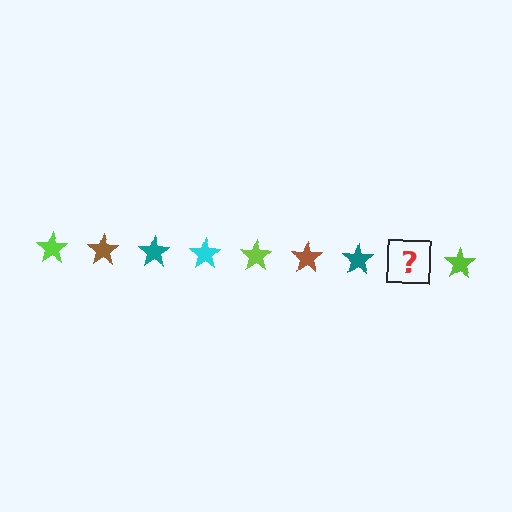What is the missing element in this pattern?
The missing element is a cyan star.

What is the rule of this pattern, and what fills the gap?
The rule is that the pattern cycles through lime, brown, teal, cyan stars. The gap should be filled with a cyan star.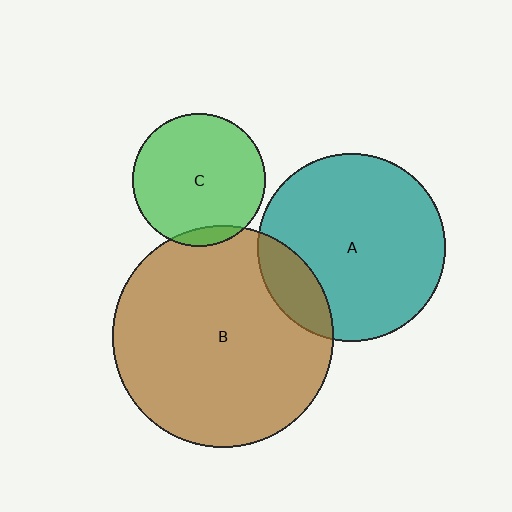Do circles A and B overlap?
Yes.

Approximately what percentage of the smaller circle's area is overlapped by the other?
Approximately 15%.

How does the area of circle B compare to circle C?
Approximately 2.8 times.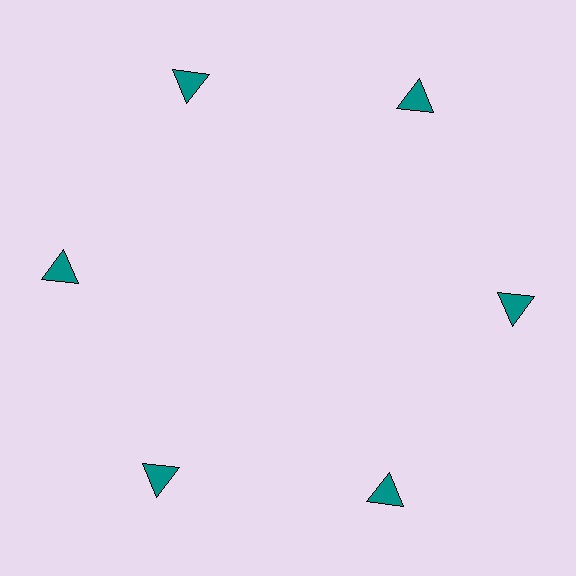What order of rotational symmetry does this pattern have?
This pattern has 6-fold rotational symmetry.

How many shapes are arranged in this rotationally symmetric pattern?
There are 6 shapes, arranged in 6 groups of 1.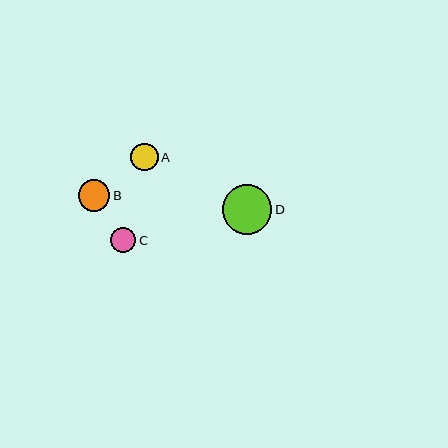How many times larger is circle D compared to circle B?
Circle D is approximately 1.6 times the size of circle B.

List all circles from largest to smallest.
From largest to smallest: D, B, A, C.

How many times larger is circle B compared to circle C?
Circle B is approximately 1.2 times the size of circle C.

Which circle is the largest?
Circle D is the largest with a size of approximately 50 pixels.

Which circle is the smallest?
Circle C is the smallest with a size of approximately 25 pixels.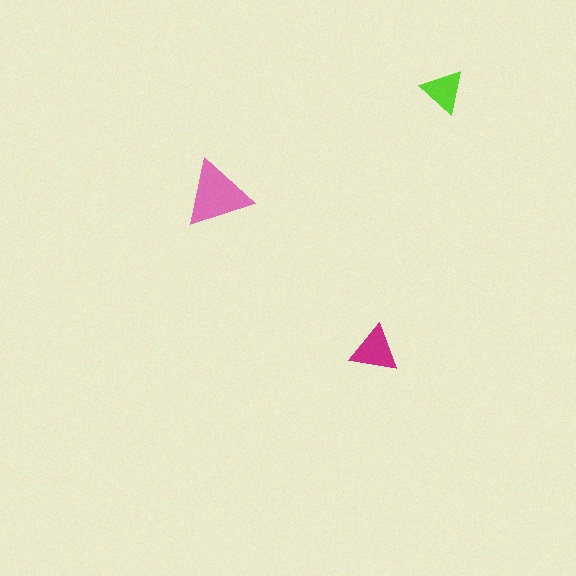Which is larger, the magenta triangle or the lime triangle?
The magenta one.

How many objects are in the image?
There are 3 objects in the image.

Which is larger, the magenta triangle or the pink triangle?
The pink one.